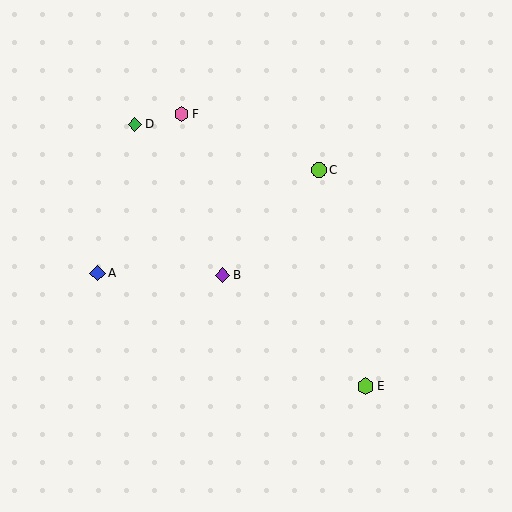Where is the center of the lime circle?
The center of the lime circle is at (319, 170).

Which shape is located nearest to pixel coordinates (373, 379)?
The lime hexagon (labeled E) at (366, 386) is nearest to that location.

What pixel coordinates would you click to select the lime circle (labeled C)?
Click at (319, 170) to select the lime circle C.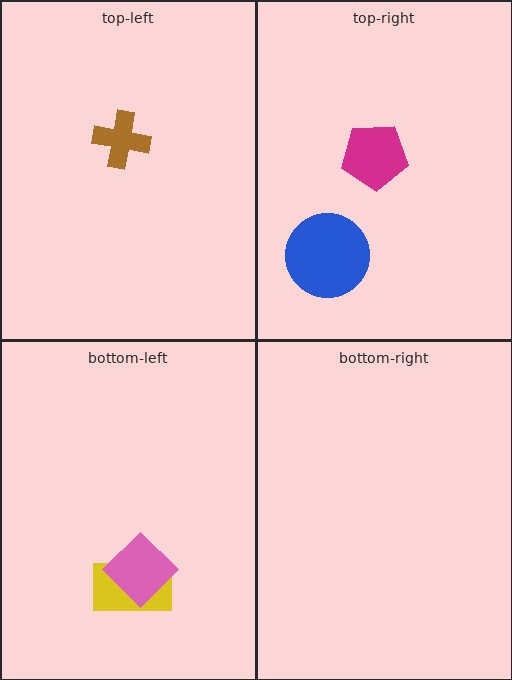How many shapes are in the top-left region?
1.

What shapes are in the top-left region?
The brown cross.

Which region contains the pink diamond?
The bottom-left region.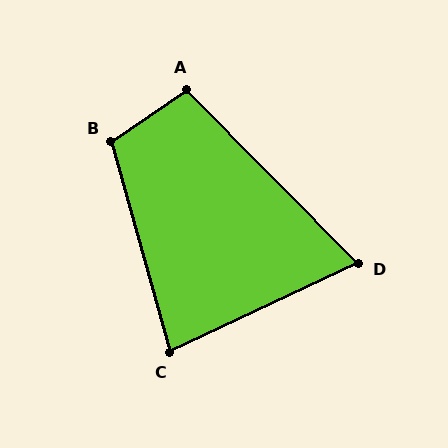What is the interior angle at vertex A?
Approximately 100 degrees (obtuse).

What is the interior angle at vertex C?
Approximately 80 degrees (acute).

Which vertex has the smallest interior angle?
D, at approximately 71 degrees.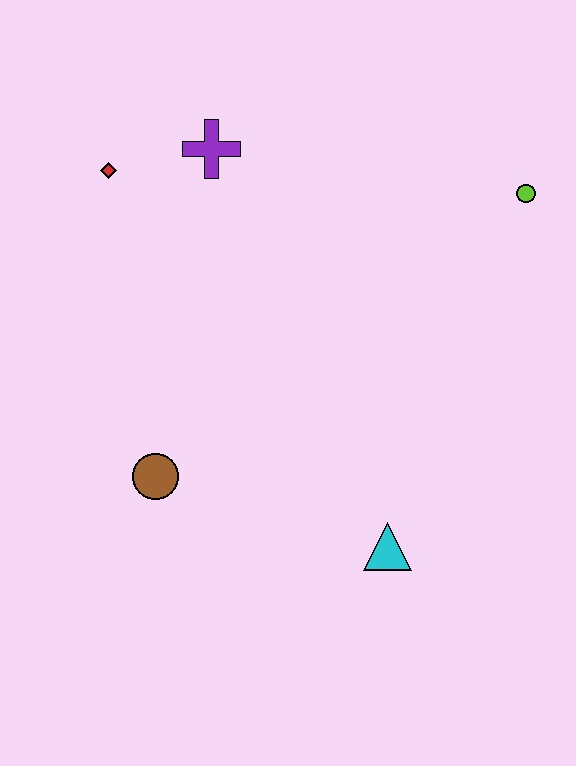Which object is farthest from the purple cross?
The cyan triangle is farthest from the purple cross.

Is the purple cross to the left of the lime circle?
Yes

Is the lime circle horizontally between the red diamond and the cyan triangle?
No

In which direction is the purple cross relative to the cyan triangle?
The purple cross is above the cyan triangle.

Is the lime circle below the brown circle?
No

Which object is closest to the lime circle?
The purple cross is closest to the lime circle.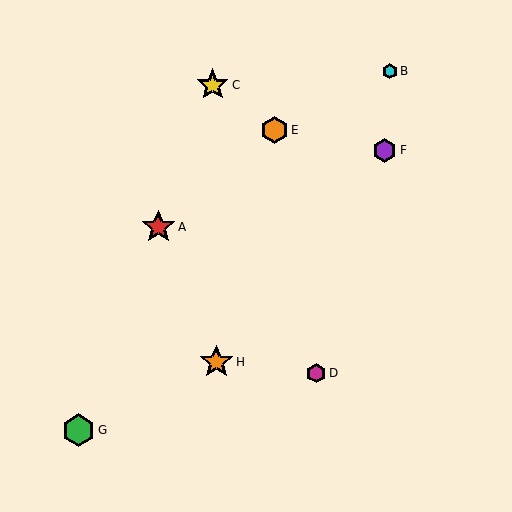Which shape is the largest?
The red star (labeled A) is the largest.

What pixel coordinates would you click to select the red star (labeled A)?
Click at (158, 227) to select the red star A.